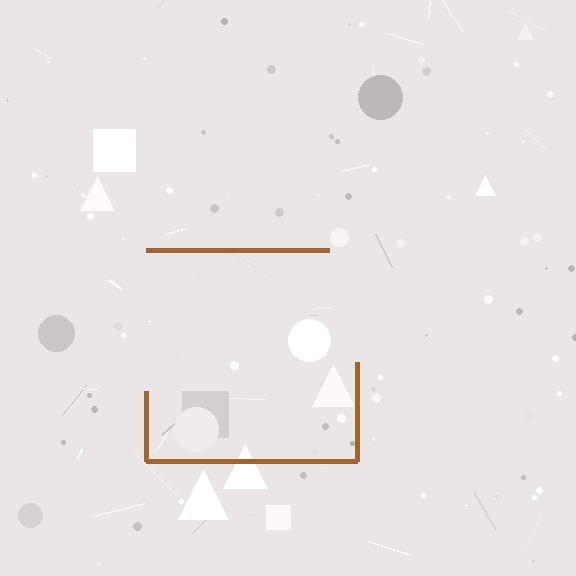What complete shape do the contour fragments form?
The contour fragments form a square.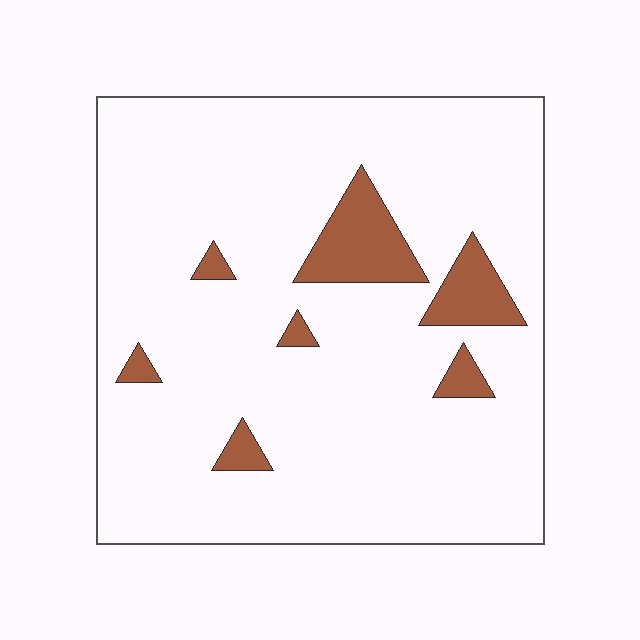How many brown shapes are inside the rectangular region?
7.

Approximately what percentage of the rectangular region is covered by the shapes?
Approximately 10%.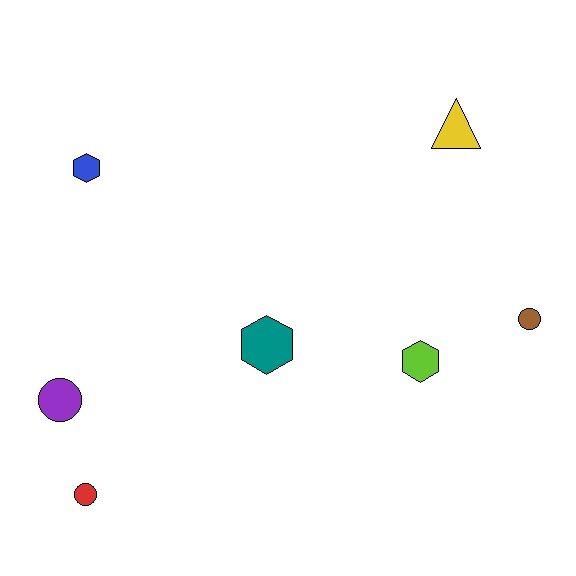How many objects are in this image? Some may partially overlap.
There are 7 objects.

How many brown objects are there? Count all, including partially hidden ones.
There is 1 brown object.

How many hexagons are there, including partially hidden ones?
There are 3 hexagons.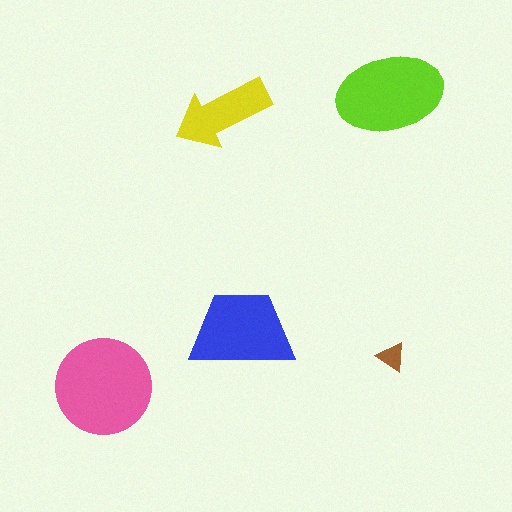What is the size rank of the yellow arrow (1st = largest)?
4th.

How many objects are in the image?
There are 5 objects in the image.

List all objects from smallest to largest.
The brown triangle, the yellow arrow, the blue trapezoid, the lime ellipse, the pink circle.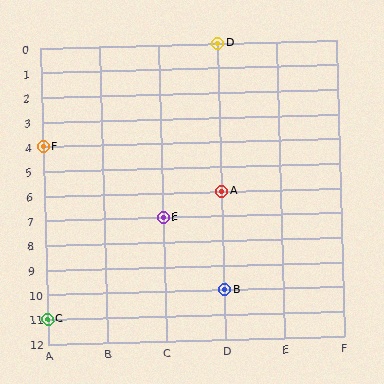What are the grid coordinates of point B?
Point B is at grid coordinates (D, 10).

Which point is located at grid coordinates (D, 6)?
Point A is at (D, 6).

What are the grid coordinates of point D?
Point D is at grid coordinates (D, 0).